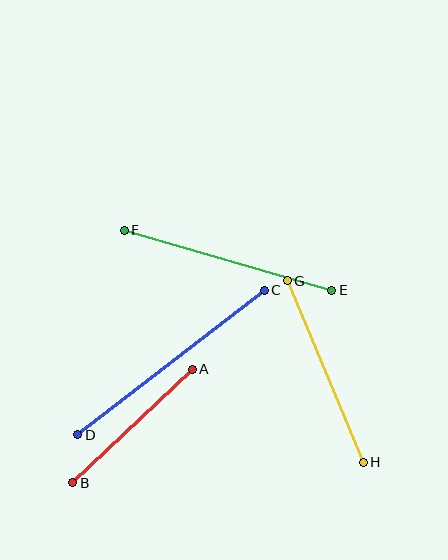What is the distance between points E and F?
The distance is approximately 216 pixels.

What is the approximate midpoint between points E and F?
The midpoint is at approximately (228, 260) pixels.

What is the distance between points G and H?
The distance is approximately 197 pixels.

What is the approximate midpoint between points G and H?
The midpoint is at approximately (325, 371) pixels.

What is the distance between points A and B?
The distance is approximately 165 pixels.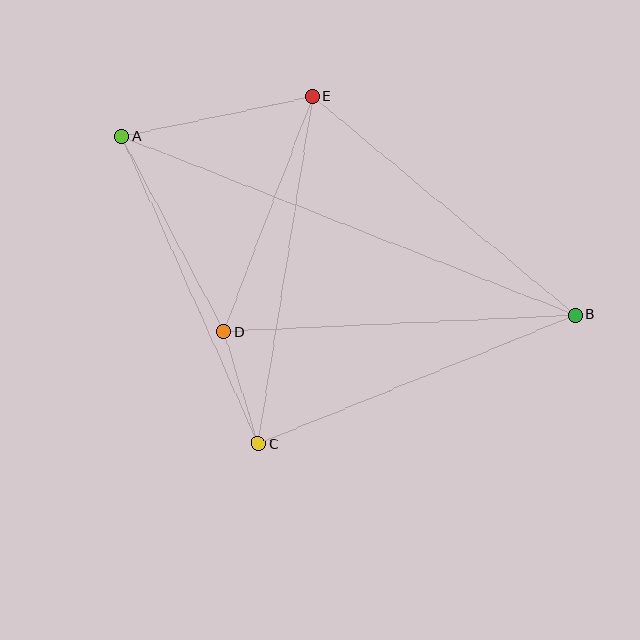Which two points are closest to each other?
Points C and D are closest to each other.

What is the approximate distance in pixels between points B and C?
The distance between B and C is approximately 342 pixels.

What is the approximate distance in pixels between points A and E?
The distance between A and E is approximately 195 pixels.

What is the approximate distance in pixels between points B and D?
The distance between B and D is approximately 352 pixels.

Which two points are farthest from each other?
Points A and B are farthest from each other.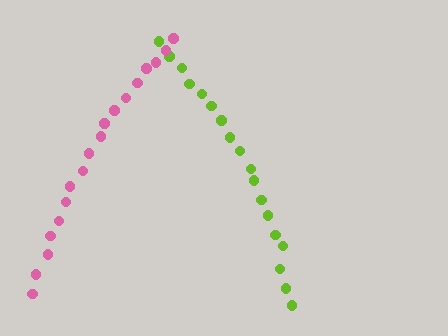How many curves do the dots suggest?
There are 2 distinct paths.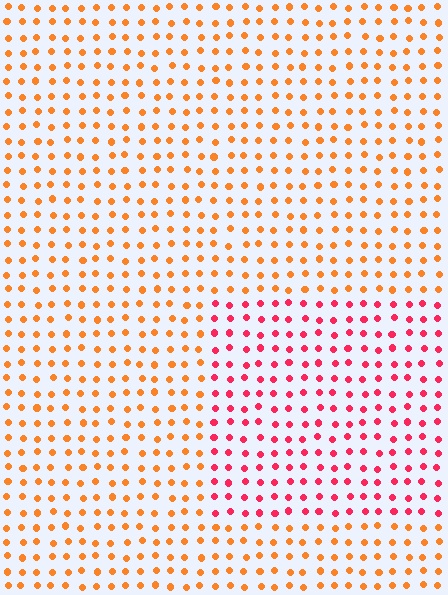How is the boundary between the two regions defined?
The boundary is defined purely by a slight shift in hue (about 41 degrees). Spacing, size, and orientation are identical on both sides.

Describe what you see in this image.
The image is filled with small orange elements in a uniform arrangement. A rectangle-shaped region is visible where the elements are tinted to a slightly different hue, forming a subtle color boundary.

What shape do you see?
I see a rectangle.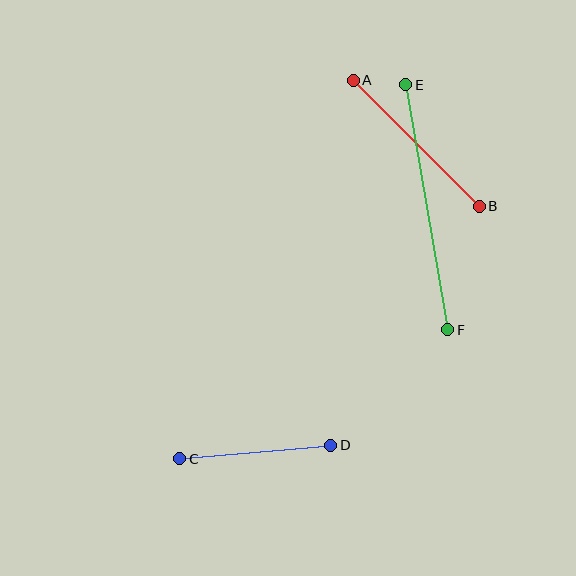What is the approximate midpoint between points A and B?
The midpoint is at approximately (416, 143) pixels.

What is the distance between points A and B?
The distance is approximately 179 pixels.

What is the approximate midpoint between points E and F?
The midpoint is at approximately (427, 207) pixels.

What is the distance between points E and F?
The distance is approximately 249 pixels.